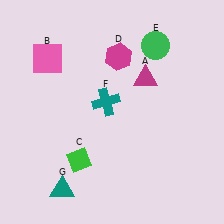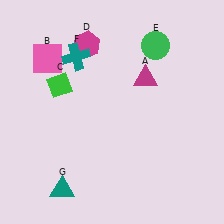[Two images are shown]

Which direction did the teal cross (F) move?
The teal cross (F) moved up.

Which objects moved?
The objects that moved are: the green diamond (C), the magenta hexagon (D), the teal cross (F).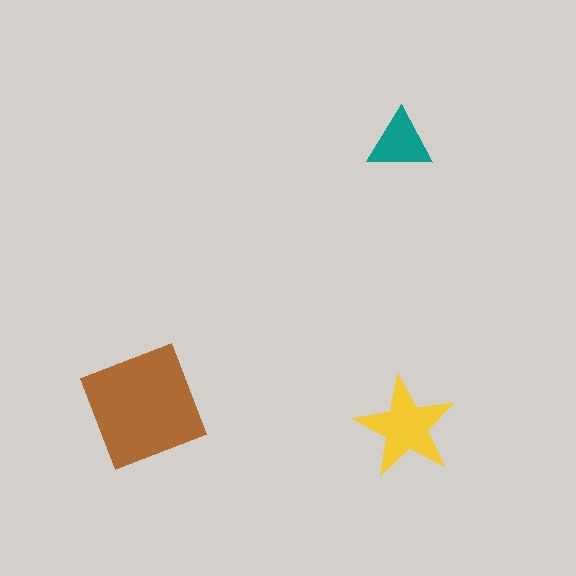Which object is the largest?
The brown square.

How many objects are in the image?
There are 3 objects in the image.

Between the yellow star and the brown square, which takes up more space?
The brown square.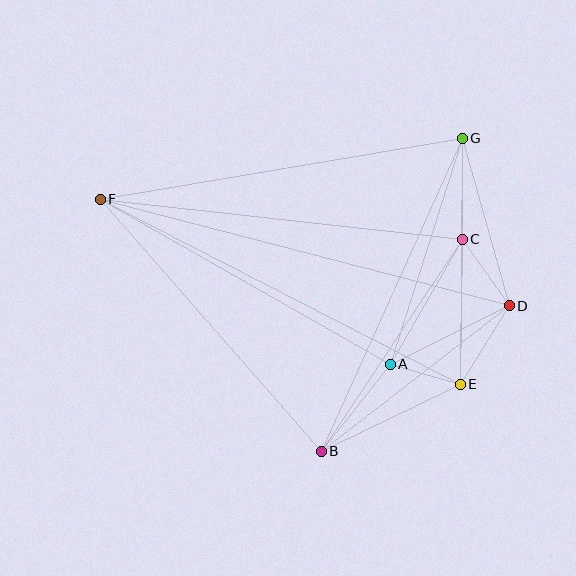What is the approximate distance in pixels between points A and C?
The distance between A and C is approximately 144 pixels.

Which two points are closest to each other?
Points A and E are closest to each other.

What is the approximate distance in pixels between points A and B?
The distance between A and B is approximately 111 pixels.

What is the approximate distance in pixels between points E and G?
The distance between E and G is approximately 246 pixels.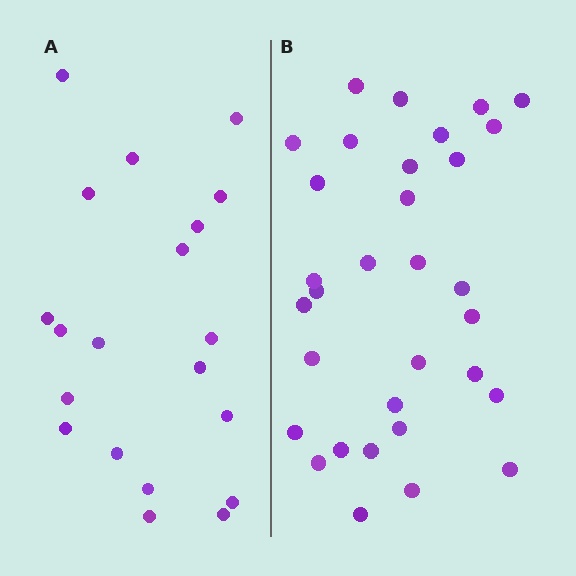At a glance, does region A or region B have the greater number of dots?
Region B (the right region) has more dots.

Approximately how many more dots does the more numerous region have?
Region B has roughly 12 or so more dots than region A.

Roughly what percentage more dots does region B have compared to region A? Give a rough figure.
About 60% more.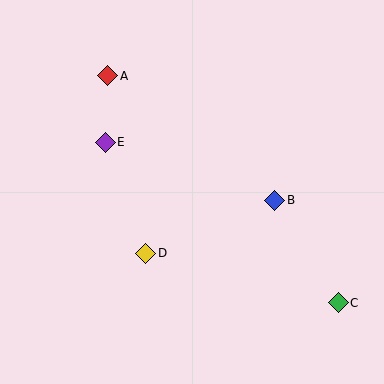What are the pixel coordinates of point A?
Point A is at (108, 76).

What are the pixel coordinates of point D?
Point D is at (146, 253).